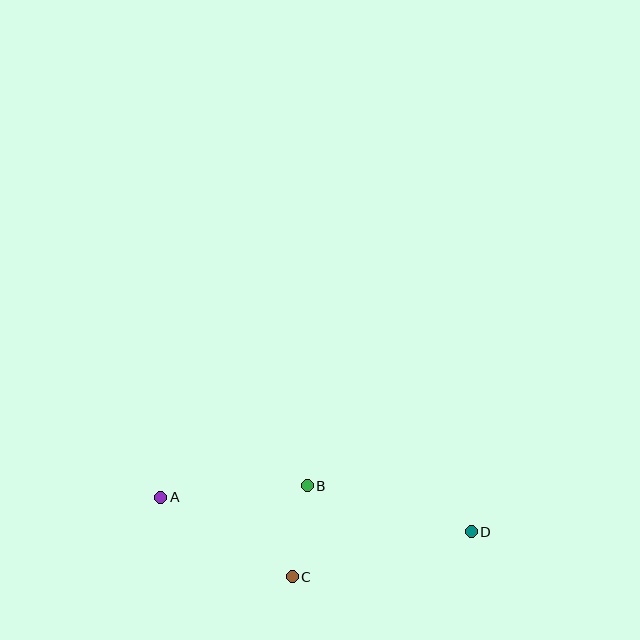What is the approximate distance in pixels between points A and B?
The distance between A and B is approximately 147 pixels.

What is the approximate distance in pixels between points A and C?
The distance between A and C is approximately 153 pixels.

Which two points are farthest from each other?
Points A and D are farthest from each other.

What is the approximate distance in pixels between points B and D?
The distance between B and D is approximately 170 pixels.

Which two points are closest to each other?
Points B and C are closest to each other.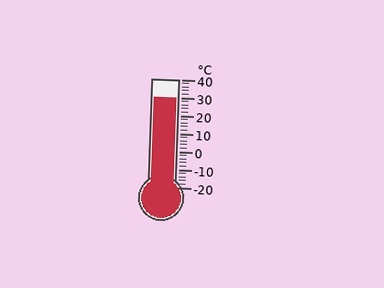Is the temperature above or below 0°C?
The temperature is above 0°C.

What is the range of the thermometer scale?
The thermometer scale ranges from -20°C to 40°C.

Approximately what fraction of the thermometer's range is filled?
The thermometer is filled to approximately 85% of its range.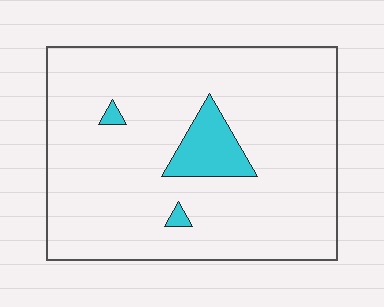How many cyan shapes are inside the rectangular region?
3.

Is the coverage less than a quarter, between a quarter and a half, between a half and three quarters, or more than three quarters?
Less than a quarter.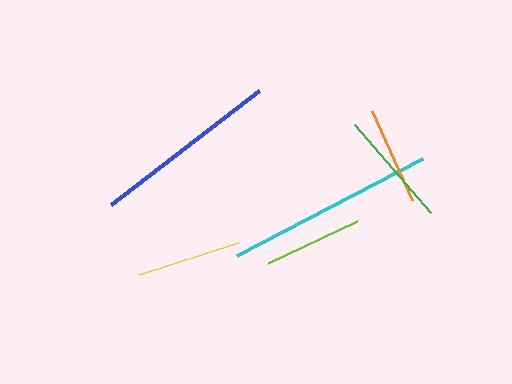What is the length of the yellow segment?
The yellow segment is approximately 104 pixels long.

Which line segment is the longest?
The cyan line is the longest at approximately 210 pixels.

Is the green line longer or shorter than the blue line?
The blue line is longer than the green line.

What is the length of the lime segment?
The lime segment is approximately 99 pixels long.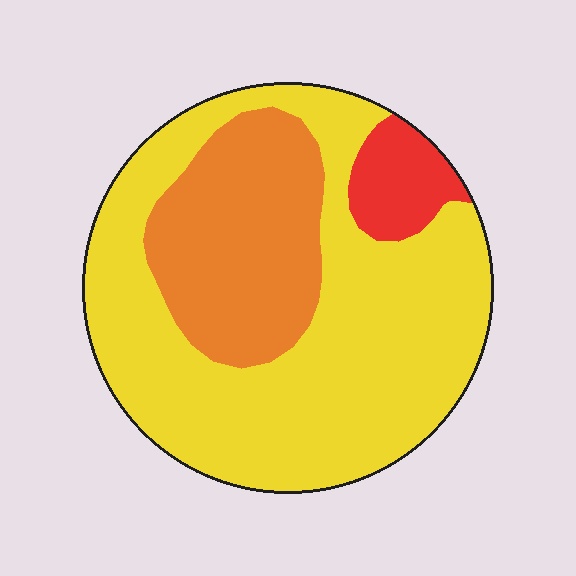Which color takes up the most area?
Yellow, at roughly 65%.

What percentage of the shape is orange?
Orange covers 27% of the shape.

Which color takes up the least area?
Red, at roughly 10%.